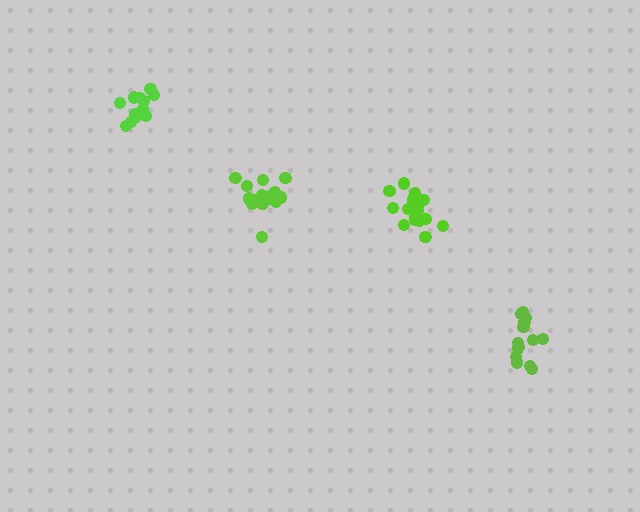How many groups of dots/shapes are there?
There are 4 groups.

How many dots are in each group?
Group 1: 13 dots, Group 2: 19 dots, Group 3: 14 dots, Group 4: 19 dots (65 total).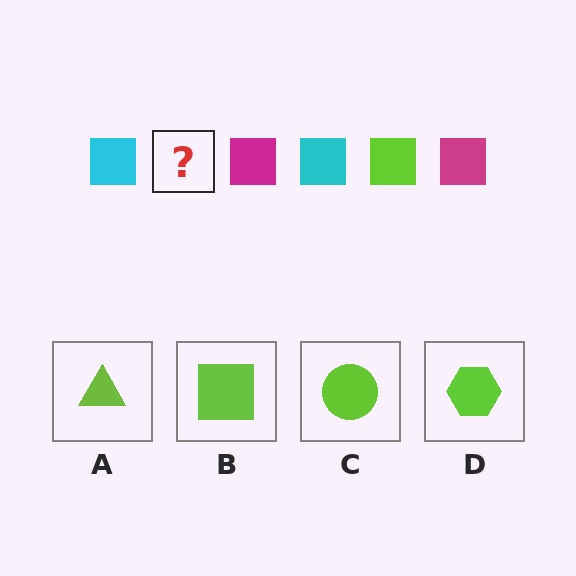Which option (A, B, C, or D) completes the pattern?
B.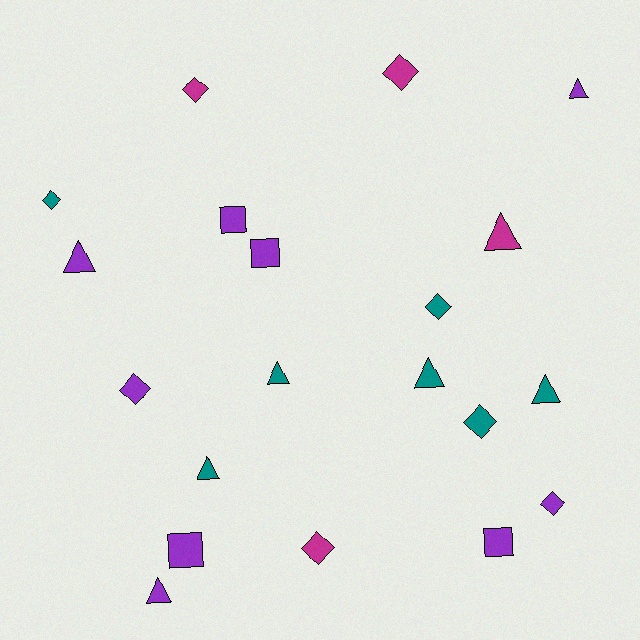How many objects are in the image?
There are 20 objects.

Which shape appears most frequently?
Triangle, with 8 objects.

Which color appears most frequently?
Purple, with 9 objects.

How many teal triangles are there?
There are 4 teal triangles.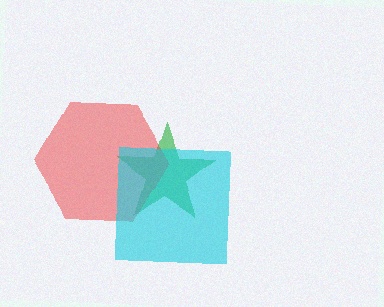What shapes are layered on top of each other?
The layered shapes are: a green star, a red hexagon, a cyan square.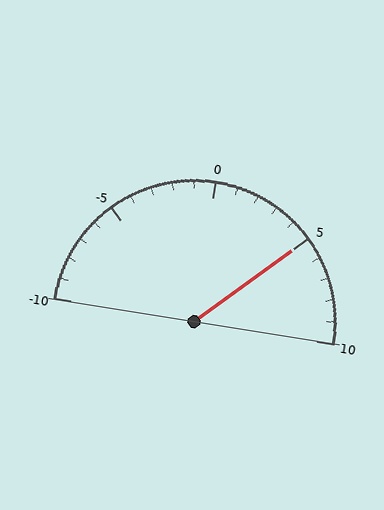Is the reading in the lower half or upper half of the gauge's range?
The reading is in the upper half of the range (-10 to 10).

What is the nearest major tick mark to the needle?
The nearest major tick mark is 5.